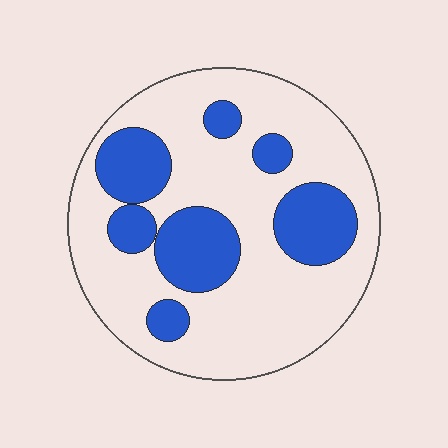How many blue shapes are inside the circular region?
7.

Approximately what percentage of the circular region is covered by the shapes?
Approximately 30%.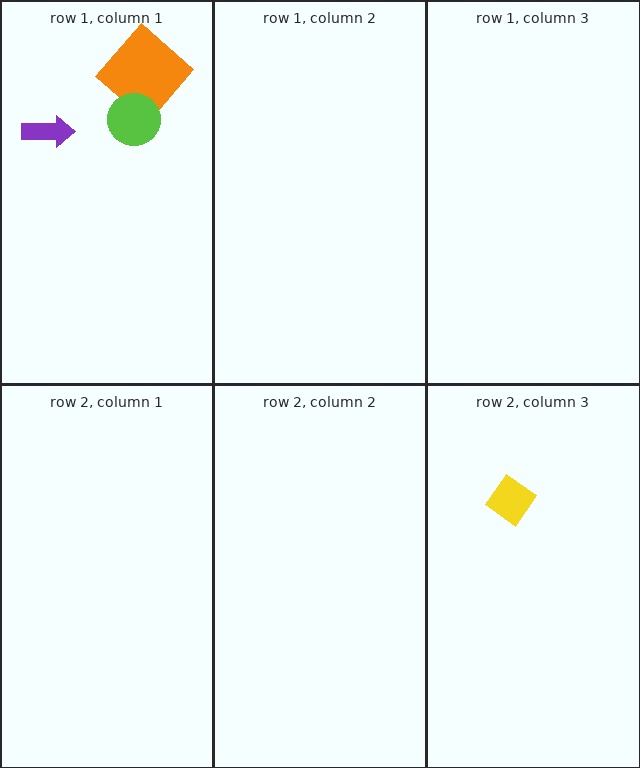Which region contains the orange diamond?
The row 1, column 1 region.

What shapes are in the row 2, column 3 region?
The yellow diamond.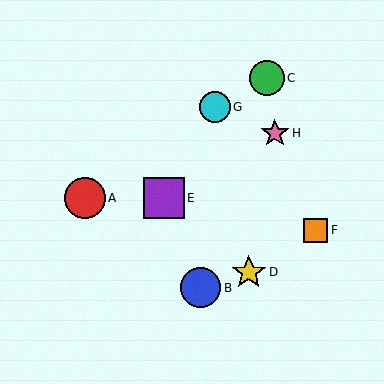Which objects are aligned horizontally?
Objects A, E are aligned horizontally.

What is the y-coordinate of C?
Object C is at y≈78.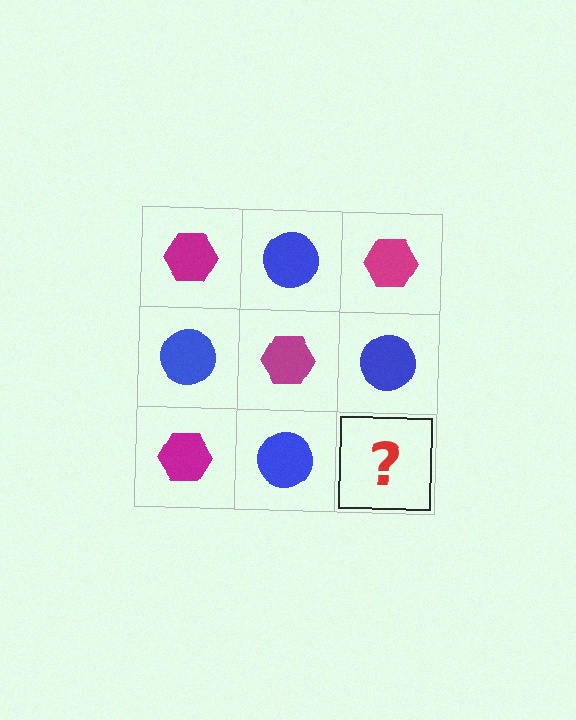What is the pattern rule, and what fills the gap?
The rule is that it alternates magenta hexagon and blue circle in a checkerboard pattern. The gap should be filled with a magenta hexagon.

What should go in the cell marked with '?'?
The missing cell should contain a magenta hexagon.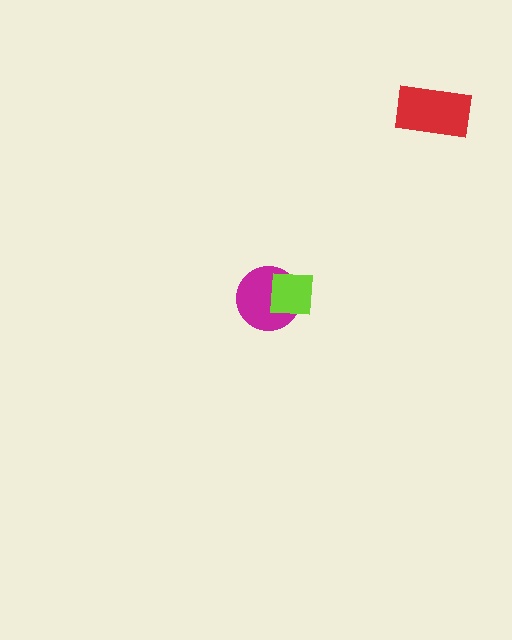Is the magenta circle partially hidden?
Yes, it is partially covered by another shape.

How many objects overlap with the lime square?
1 object overlaps with the lime square.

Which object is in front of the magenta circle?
The lime square is in front of the magenta circle.